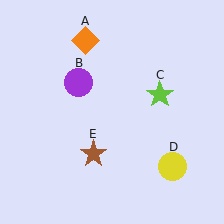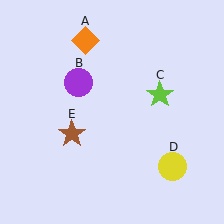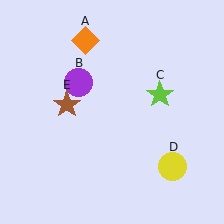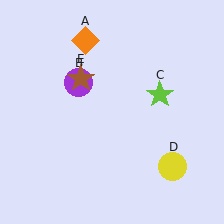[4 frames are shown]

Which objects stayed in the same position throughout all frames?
Orange diamond (object A) and purple circle (object B) and lime star (object C) and yellow circle (object D) remained stationary.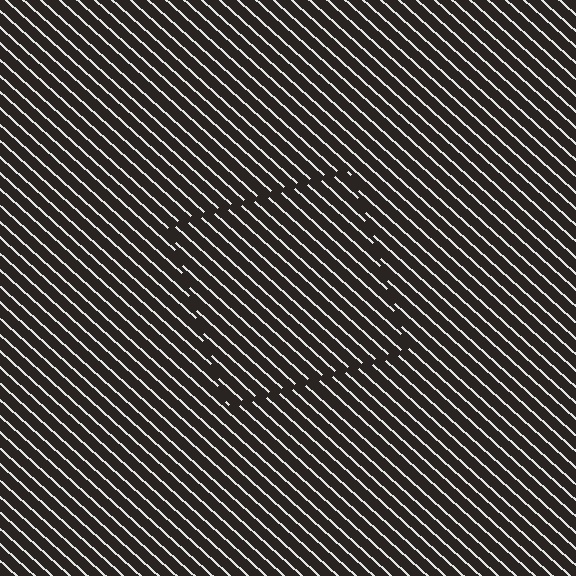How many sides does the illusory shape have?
4 sides — the line-ends trace a square.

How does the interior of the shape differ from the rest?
The interior of the shape contains the same grating, shifted by half a period — the contour is defined by the phase discontinuity where line-ends from the inner and outer gratings abut.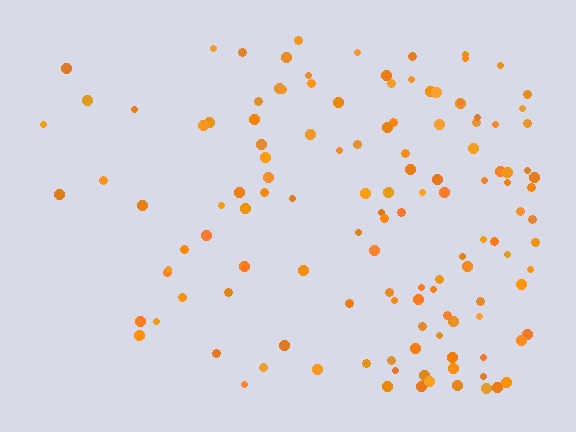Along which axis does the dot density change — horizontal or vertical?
Horizontal.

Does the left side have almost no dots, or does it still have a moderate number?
Still a moderate number, just noticeably fewer than the right.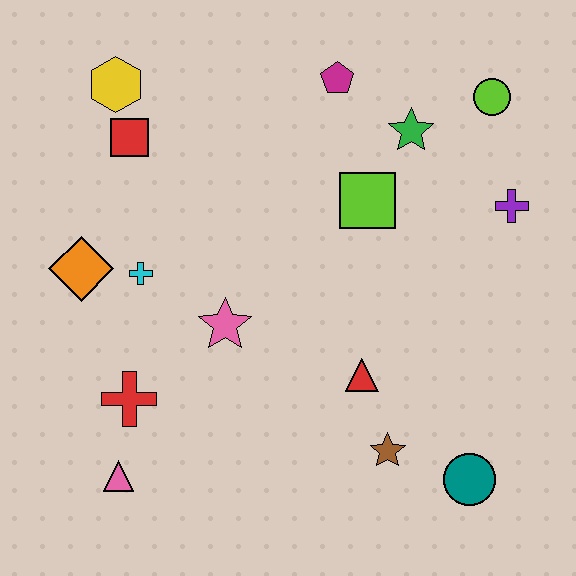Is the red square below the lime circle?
Yes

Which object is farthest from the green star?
The pink triangle is farthest from the green star.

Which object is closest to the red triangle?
The brown star is closest to the red triangle.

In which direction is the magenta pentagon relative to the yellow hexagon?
The magenta pentagon is to the right of the yellow hexagon.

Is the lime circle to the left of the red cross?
No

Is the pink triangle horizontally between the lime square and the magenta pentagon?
No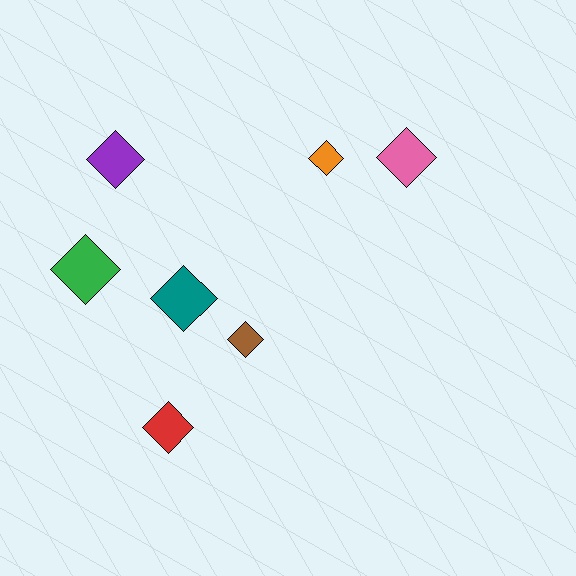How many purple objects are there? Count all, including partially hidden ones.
There is 1 purple object.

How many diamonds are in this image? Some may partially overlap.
There are 7 diamonds.